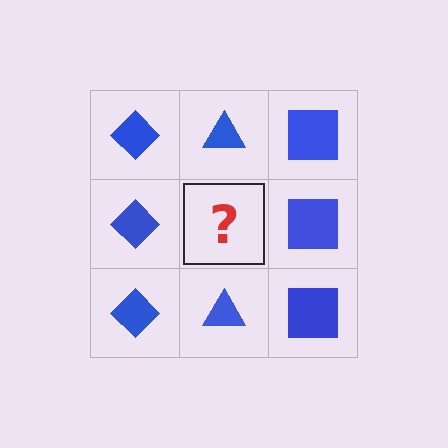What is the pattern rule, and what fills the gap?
The rule is that each column has a consistent shape. The gap should be filled with a blue triangle.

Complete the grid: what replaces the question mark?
The question mark should be replaced with a blue triangle.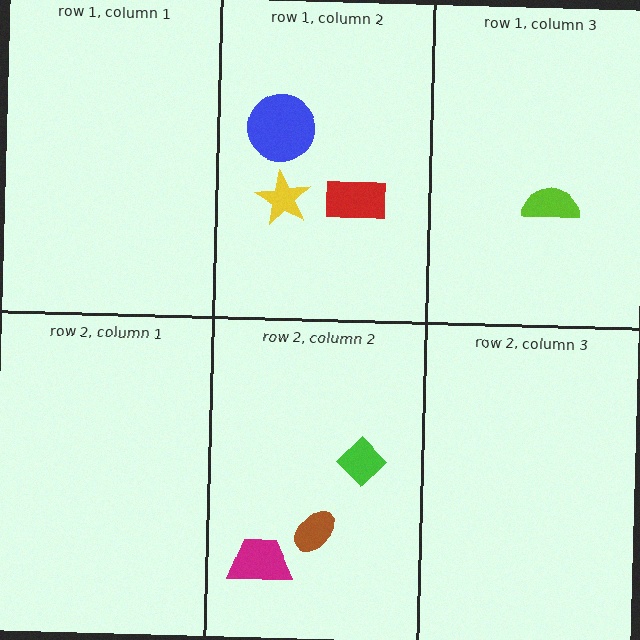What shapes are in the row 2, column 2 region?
The magenta trapezoid, the green diamond, the brown ellipse.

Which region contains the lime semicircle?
The row 1, column 3 region.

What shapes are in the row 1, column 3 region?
The lime semicircle.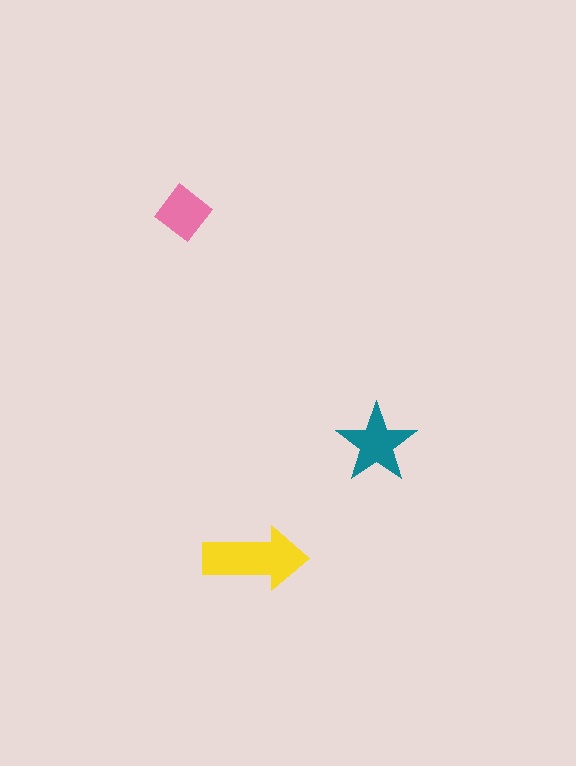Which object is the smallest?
The pink diamond.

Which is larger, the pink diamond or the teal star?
The teal star.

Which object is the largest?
The yellow arrow.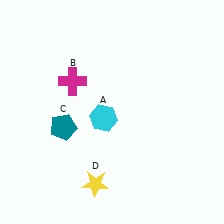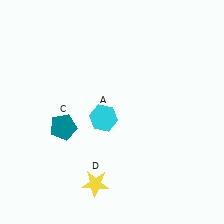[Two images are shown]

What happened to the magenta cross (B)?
The magenta cross (B) was removed in Image 2. It was in the top-left area of Image 1.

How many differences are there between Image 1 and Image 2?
There is 1 difference between the two images.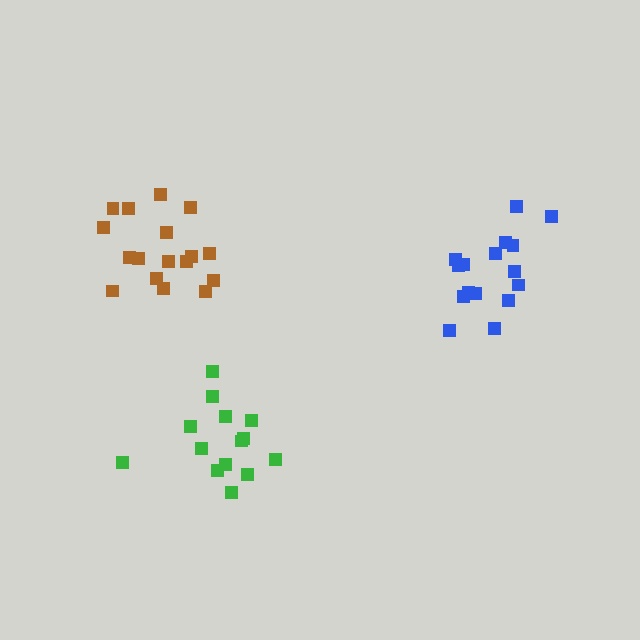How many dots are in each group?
Group 1: 14 dots, Group 2: 17 dots, Group 3: 17 dots (48 total).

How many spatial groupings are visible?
There are 3 spatial groupings.